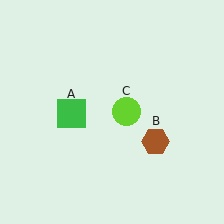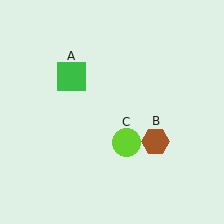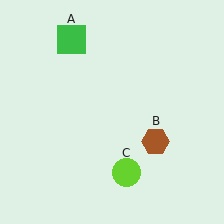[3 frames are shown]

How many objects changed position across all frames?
2 objects changed position: green square (object A), lime circle (object C).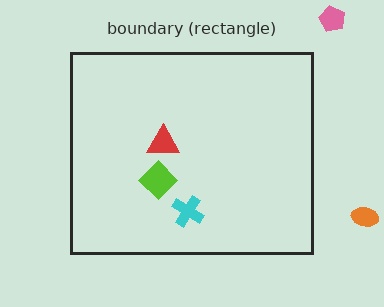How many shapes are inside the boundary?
3 inside, 2 outside.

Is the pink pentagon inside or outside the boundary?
Outside.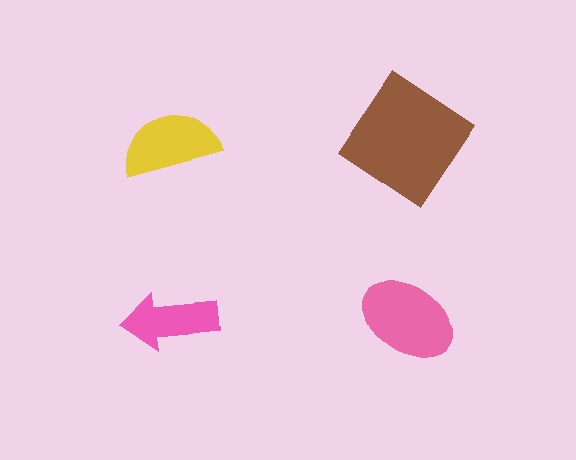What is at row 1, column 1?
A yellow semicircle.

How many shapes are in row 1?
2 shapes.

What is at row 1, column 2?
A brown diamond.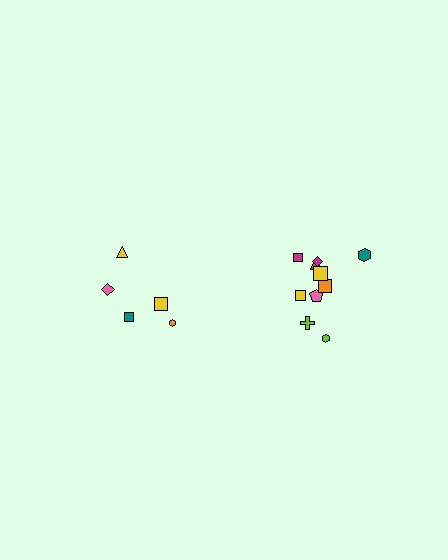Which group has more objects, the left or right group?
The right group.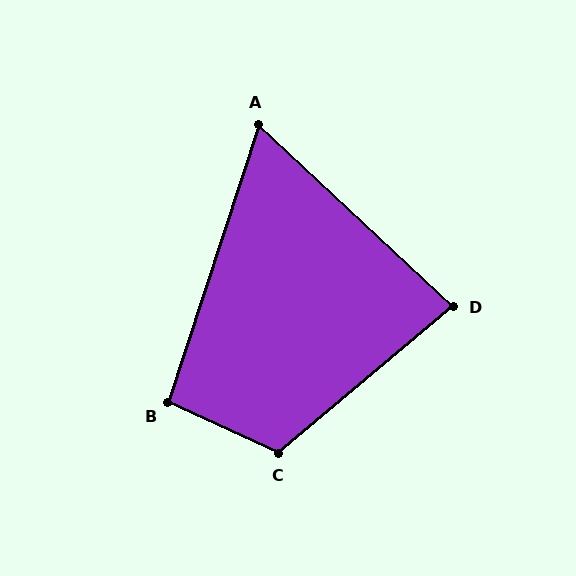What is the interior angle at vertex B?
Approximately 97 degrees (obtuse).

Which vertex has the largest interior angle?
C, at approximately 115 degrees.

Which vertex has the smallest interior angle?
A, at approximately 65 degrees.